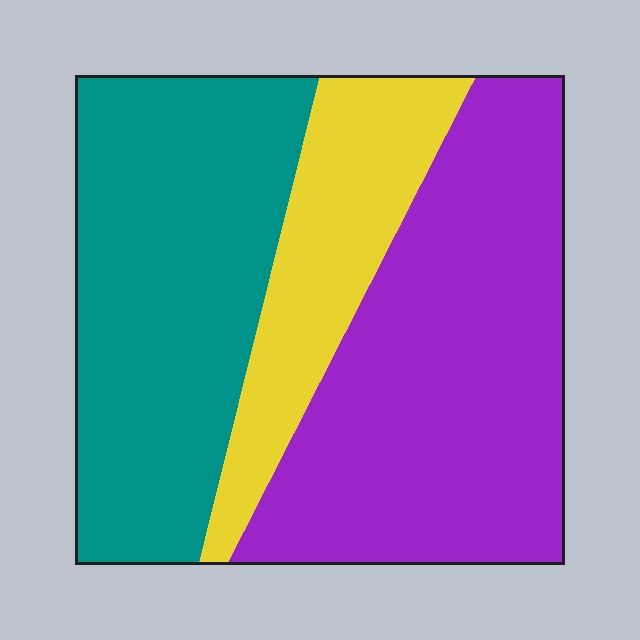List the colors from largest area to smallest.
From largest to smallest: purple, teal, yellow.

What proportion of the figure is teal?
Teal takes up between a quarter and a half of the figure.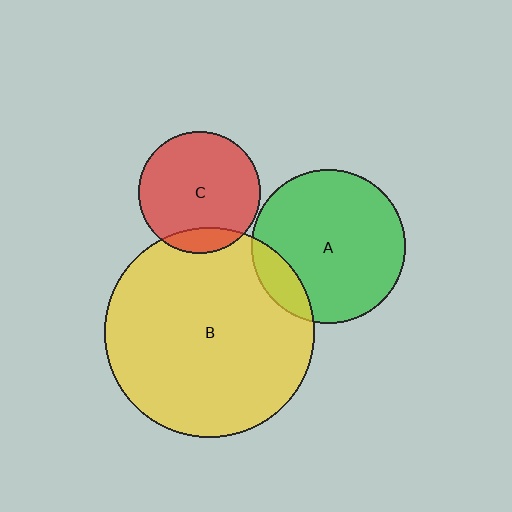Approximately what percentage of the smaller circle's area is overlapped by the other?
Approximately 15%.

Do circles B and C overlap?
Yes.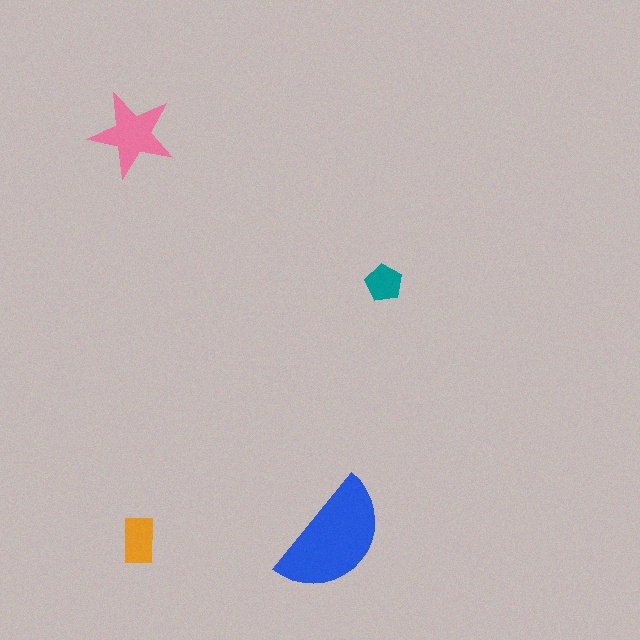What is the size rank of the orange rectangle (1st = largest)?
3rd.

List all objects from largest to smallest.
The blue semicircle, the pink star, the orange rectangle, the teal pentagon.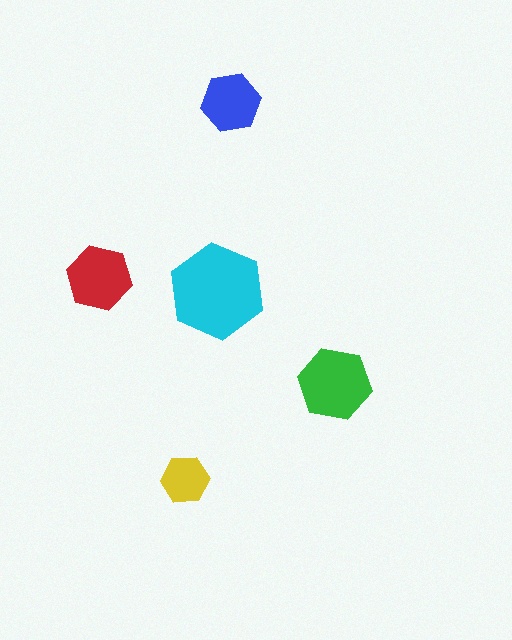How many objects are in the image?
There are 5 objects in the image.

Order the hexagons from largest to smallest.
the cyan one, the green one, the red one, the blue one, the yellow one.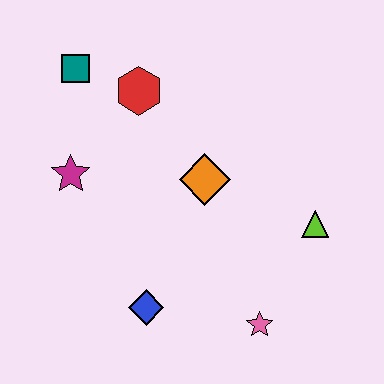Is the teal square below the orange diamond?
No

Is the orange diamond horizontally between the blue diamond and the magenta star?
No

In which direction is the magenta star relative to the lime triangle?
The magenta star is to the left of the lime triangle.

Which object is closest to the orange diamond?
The red hexagon is closest to the orange diamond.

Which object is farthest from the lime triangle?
The teal square is farthest from the lime triangle.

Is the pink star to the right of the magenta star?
Yes